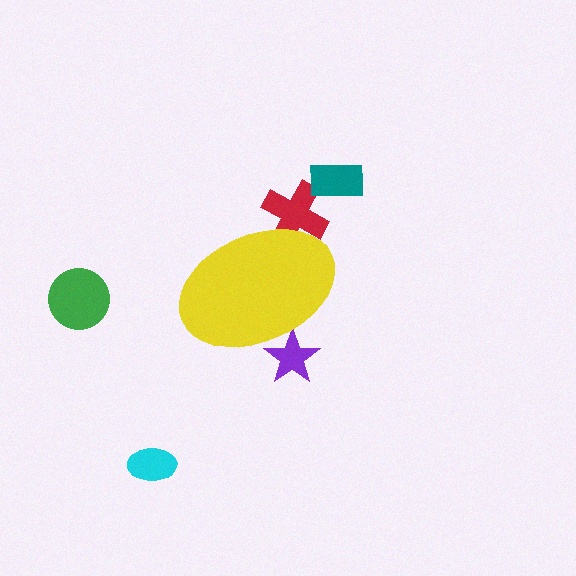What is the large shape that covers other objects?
A yellow ellipse.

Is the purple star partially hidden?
Yes, the purple star is partially hidden behind the yellow ellipse.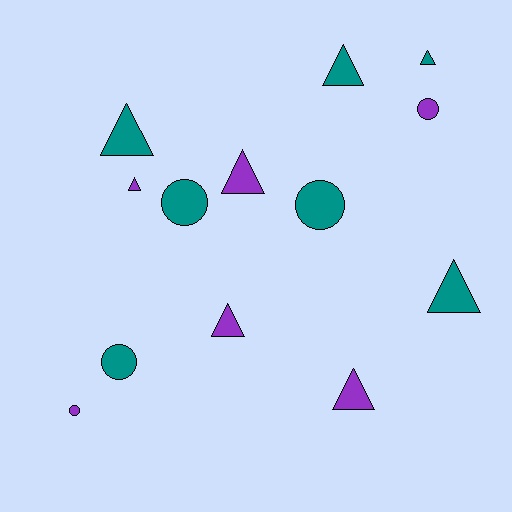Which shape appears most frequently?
Triangle, with 8 objects.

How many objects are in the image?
There are 13 objects.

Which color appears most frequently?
Teal, with 7 objects.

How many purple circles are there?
There are 2 purple circles.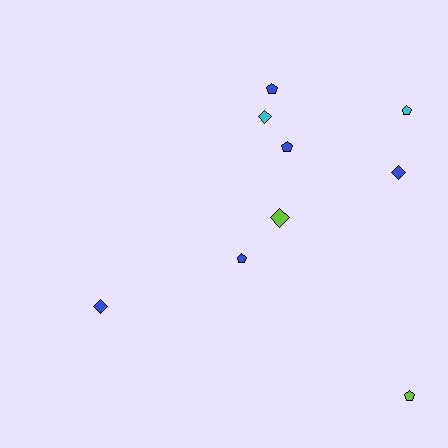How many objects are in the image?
There are 9 objects.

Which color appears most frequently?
Blue, with 5 objects.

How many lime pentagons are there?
There is 1 lime pentagon.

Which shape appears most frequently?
Pentagon, with 5 objects.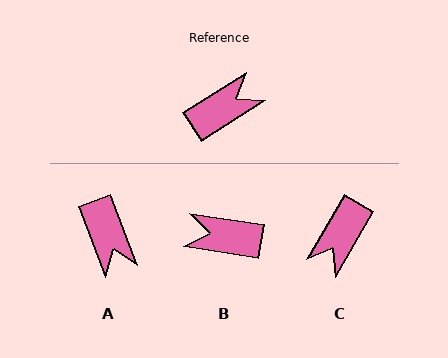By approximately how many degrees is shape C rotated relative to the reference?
Approximately 152 degrees clockwise.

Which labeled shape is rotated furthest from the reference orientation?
C, about 152 degrees away.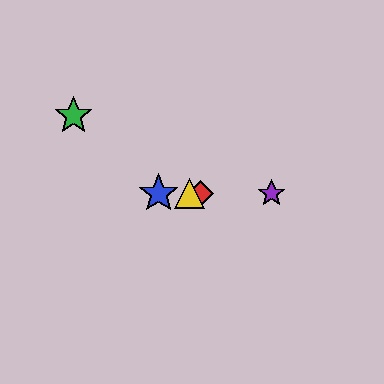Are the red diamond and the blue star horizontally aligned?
Yes, both are at y≈194.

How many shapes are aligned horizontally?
4 shapes (the red diamond, the blue star, the yellow triangle, the purple star) are aligned horizontally.